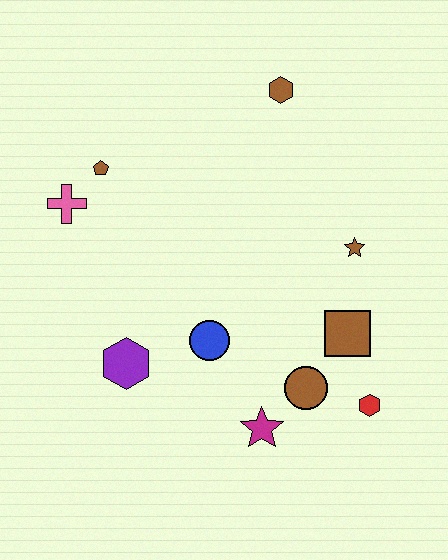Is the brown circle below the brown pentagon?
Yes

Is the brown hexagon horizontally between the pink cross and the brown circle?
Yes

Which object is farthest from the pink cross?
The red hexagon is farthest from the pink cross.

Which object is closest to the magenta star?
The brown circle is closest to the magenta star.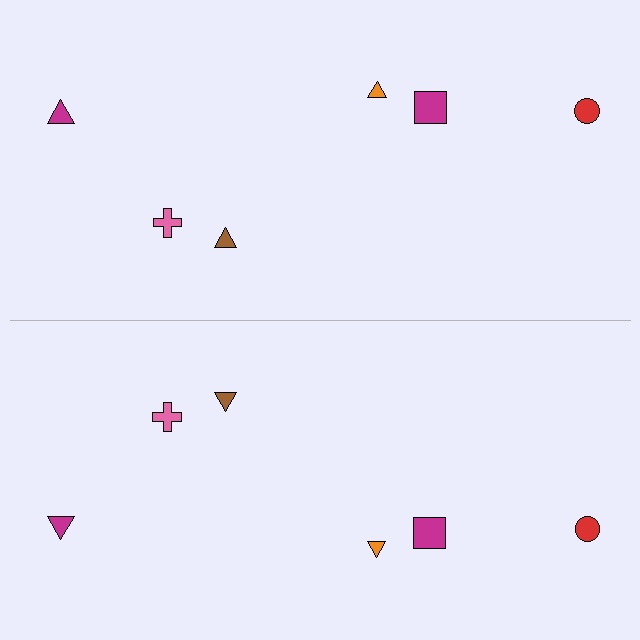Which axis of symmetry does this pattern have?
The pattern has a horizontal axis of symmetry running through the center of the image.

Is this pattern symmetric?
Yes, this pattern has bilateral (reflection) symmetry.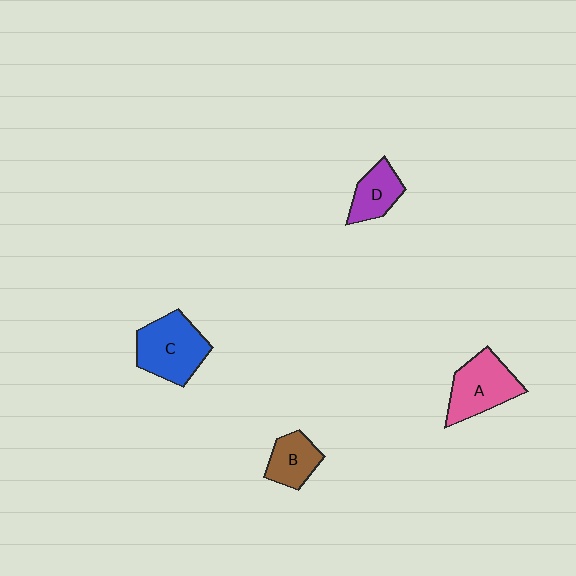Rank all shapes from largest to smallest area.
From largest to smallest: C (blue), A (pink), D (purple), B (brown).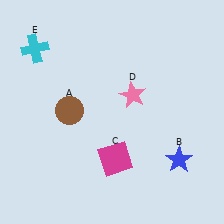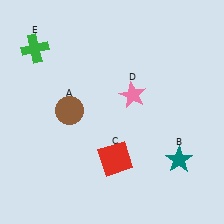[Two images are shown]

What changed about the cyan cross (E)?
In Image 1, E is cyan. In Image 2, it changed to green.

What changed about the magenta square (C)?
In Image 1, C is magenta. In Image 2, it changed to red.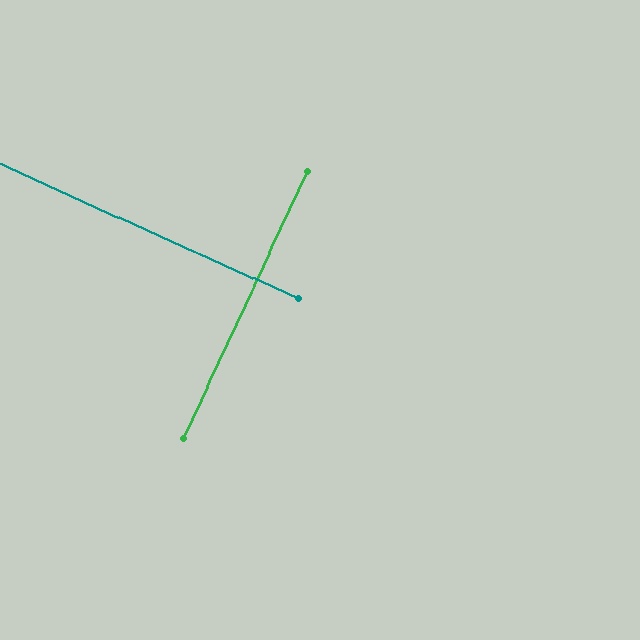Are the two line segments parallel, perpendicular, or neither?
Perpendicular — they meet at approximately 89°.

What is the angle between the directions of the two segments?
Approximately 89 degrees.